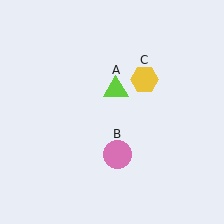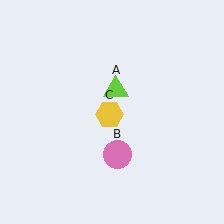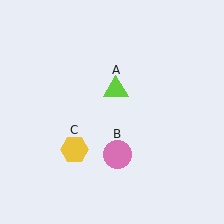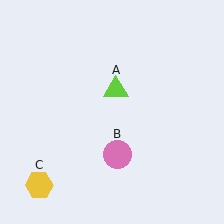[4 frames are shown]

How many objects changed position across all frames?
1 object changed position: yellow hexagon (object C).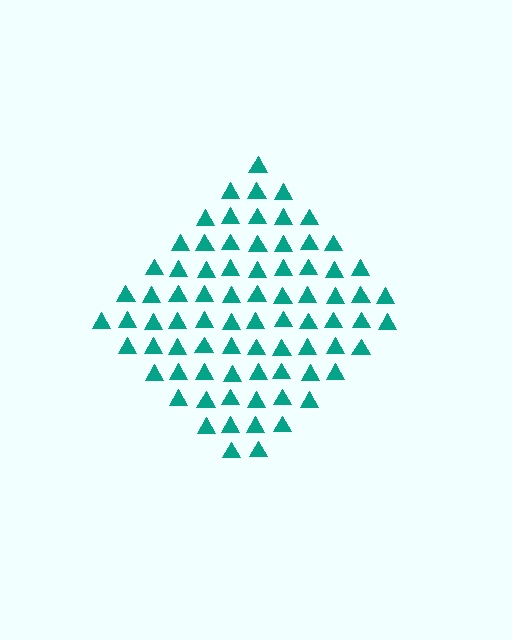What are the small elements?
The small elements are triangles.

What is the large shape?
The large shape is a diamond.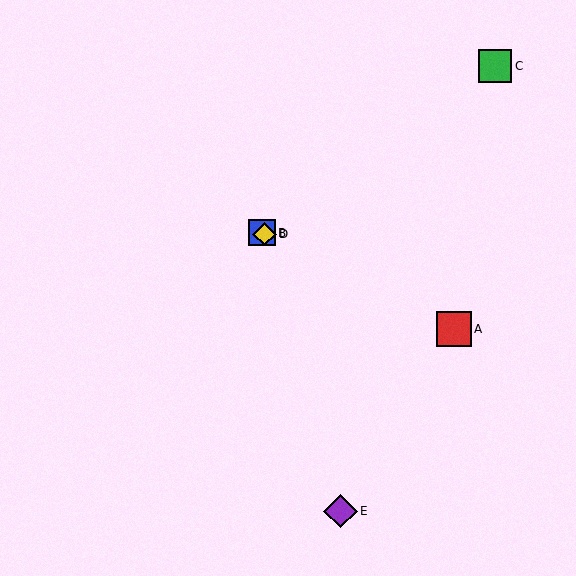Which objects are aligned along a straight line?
Objects A, B, D are aligned along a straight line.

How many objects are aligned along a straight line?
3 objects (A, B, D) are aligned along a straight line.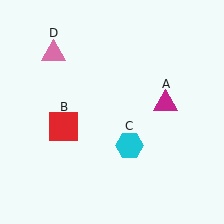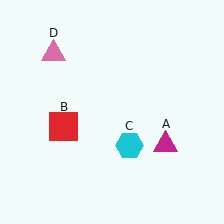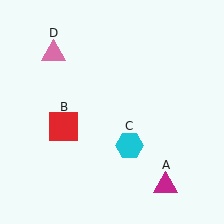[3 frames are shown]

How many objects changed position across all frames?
1 object changed position: magenta triangle (object A).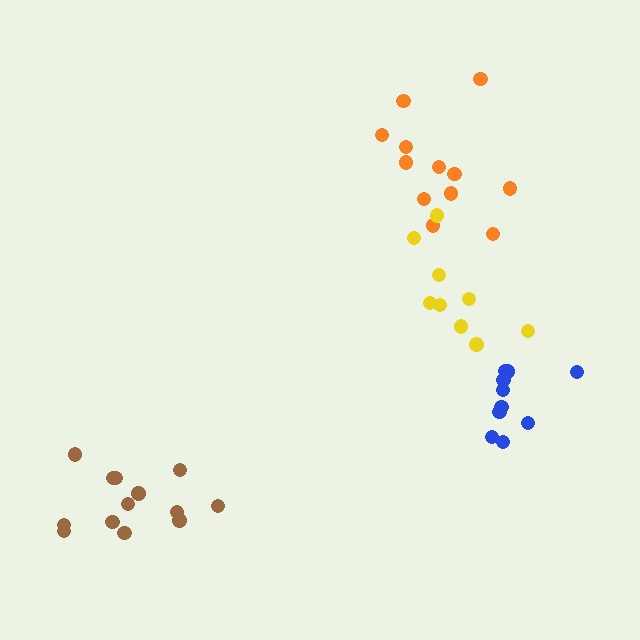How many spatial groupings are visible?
There are 4 spatial groupings.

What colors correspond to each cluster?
The clusters are colored: orange, blue, brown, yellow.